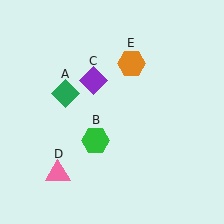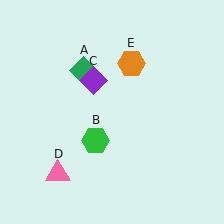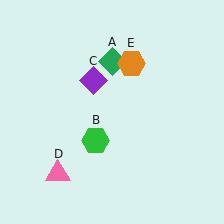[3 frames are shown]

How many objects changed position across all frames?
1 object changed position: green diamond (object A).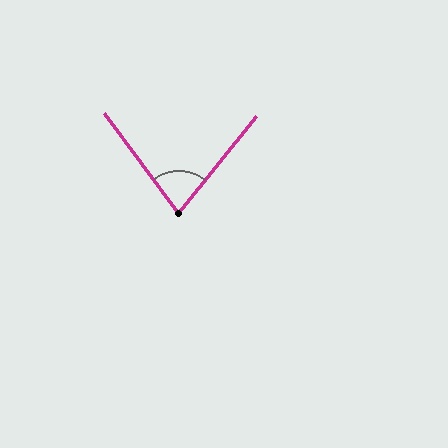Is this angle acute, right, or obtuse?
It is acute.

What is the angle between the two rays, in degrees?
Approximately 75 degrees.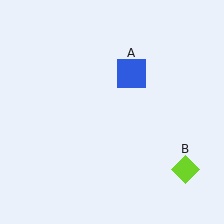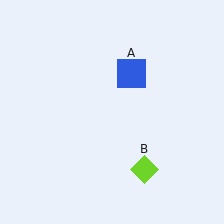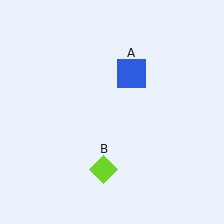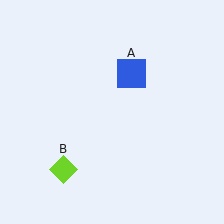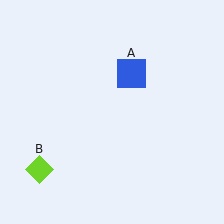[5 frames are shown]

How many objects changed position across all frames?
1 object changed position: lime diamond (object B).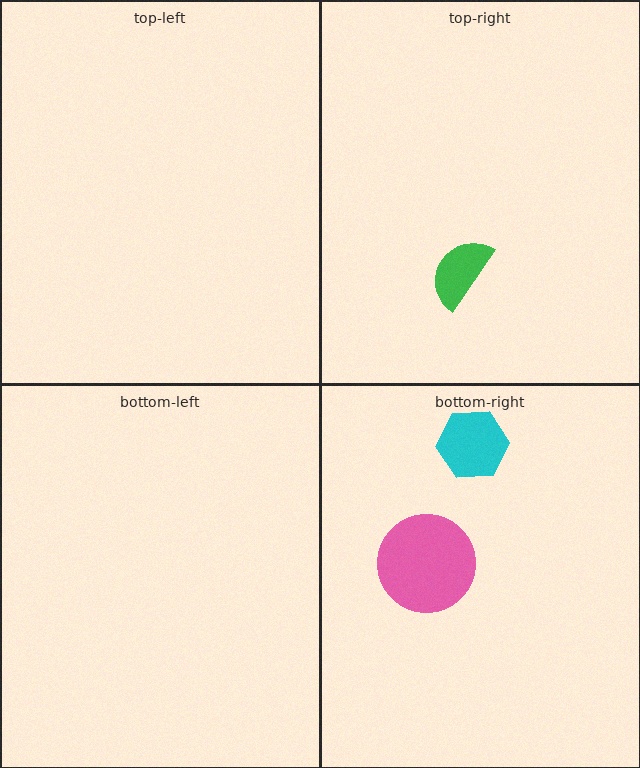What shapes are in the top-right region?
The green semicircle.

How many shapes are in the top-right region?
1.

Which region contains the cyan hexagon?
The bottom-right region.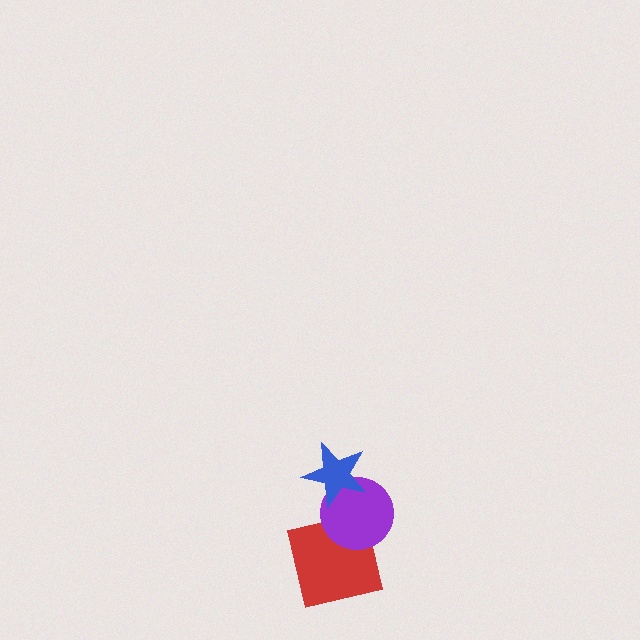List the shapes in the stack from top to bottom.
From top to bottom: the blue star, the purple circle, the red square.